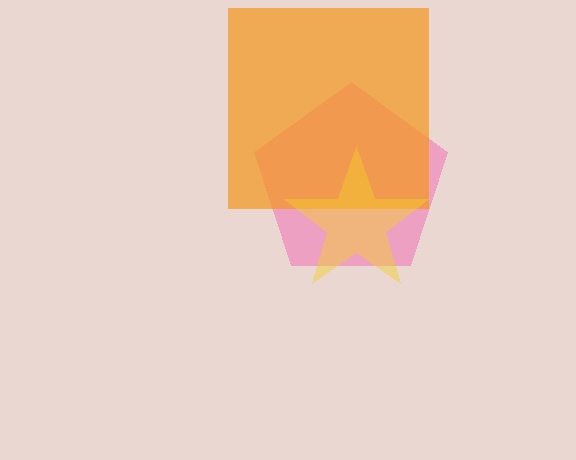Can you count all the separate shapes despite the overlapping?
Yes, there are 3 separate shapes.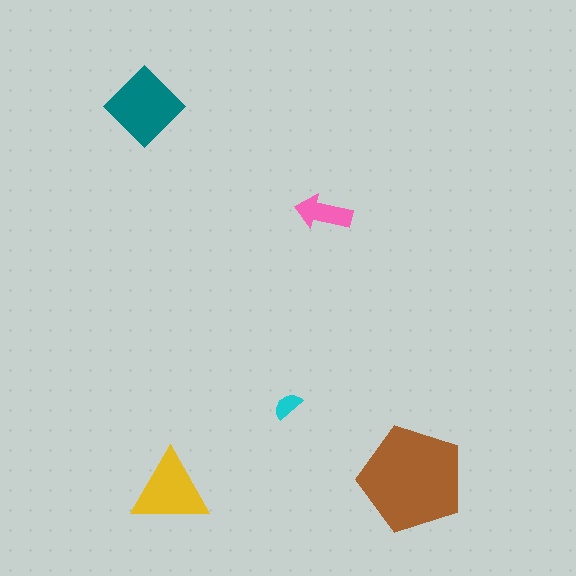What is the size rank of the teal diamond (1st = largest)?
2nd.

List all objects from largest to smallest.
The brown pentagon, the teal diamond, the yellow triangle, the pink arrow, the cyan semicircle.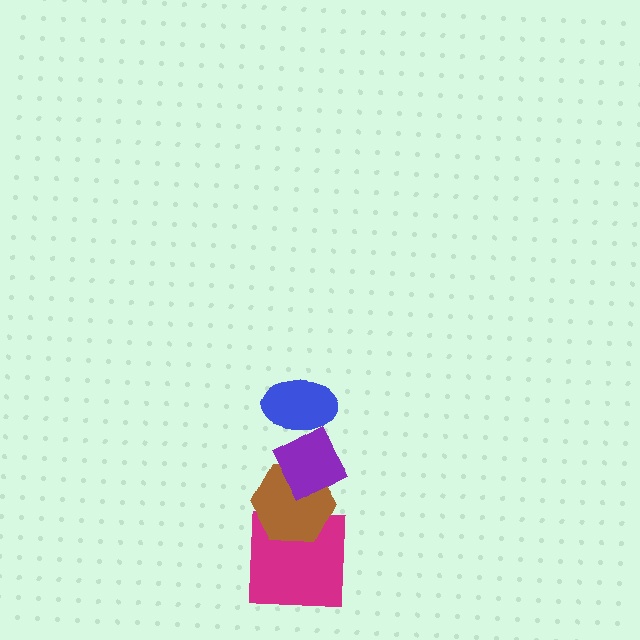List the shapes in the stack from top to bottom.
From top to bottom: the blue ellipse, the purple diamond, the brown hexagon, the magenta square.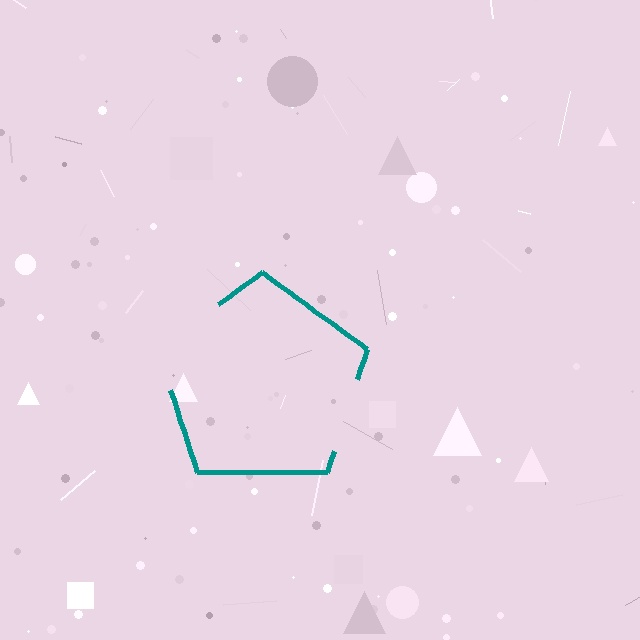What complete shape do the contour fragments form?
The contour fragments form a pentagon.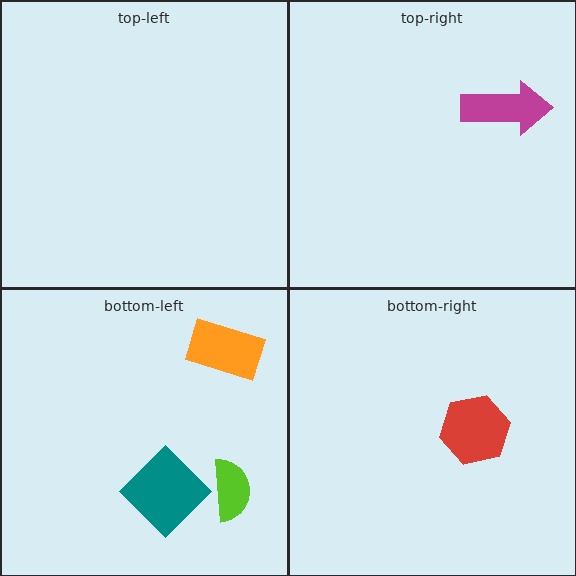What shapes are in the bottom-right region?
The red hexagon.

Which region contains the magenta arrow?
The top-right region.